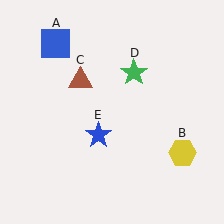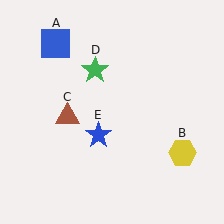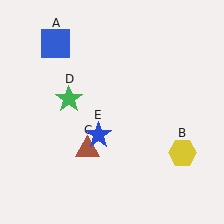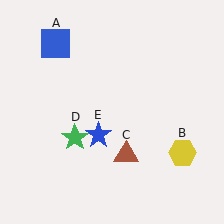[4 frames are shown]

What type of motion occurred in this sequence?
The brown triangle (object C), green star (object D) rotated counterclockwise around the center of the scene.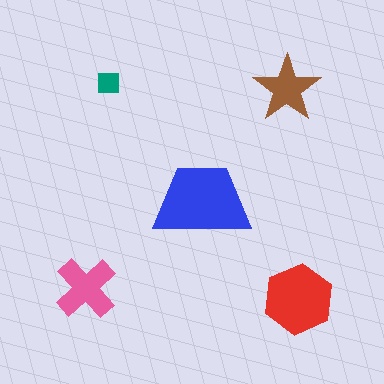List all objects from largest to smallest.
The blue trapezoid, the red hexagon, the pink cross, the brown star, the teal square.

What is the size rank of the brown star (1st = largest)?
4th.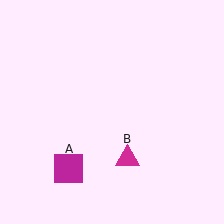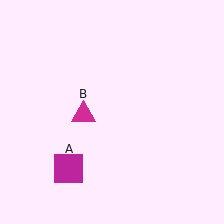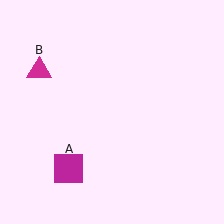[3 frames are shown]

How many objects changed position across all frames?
1 object changed position: magenta triangle (object B).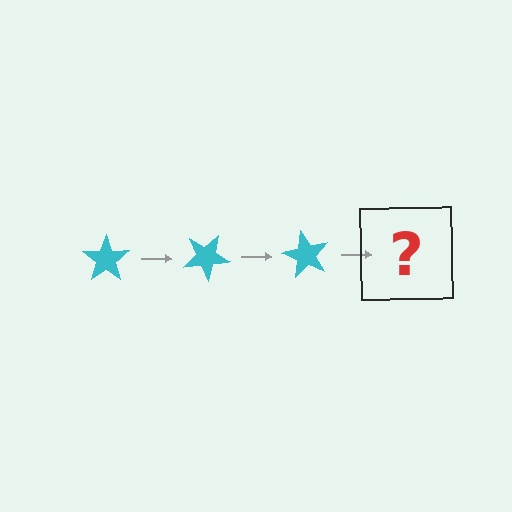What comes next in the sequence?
The next element should be a cyan star rotated 90 degrees.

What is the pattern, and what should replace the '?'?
The pattern is that the star rotates 30 degrees each step. The '?' should be a cyan star rotated 90 degrees.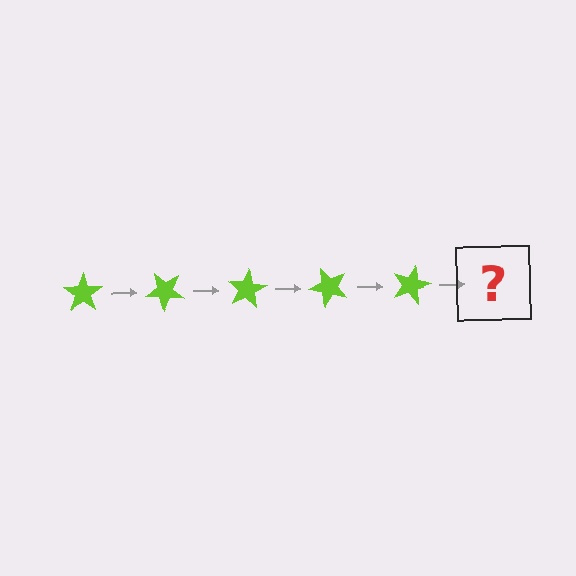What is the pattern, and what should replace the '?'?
The pattern is that the star rotates 40 degrees each step. The '?' should be a lime star rotated 200 degrees.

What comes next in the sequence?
The next element should be a lime star rotated 200 degrees.